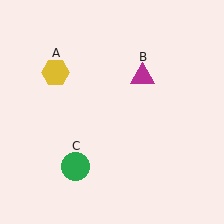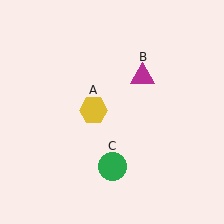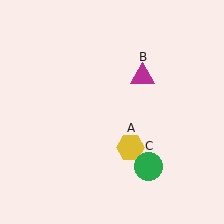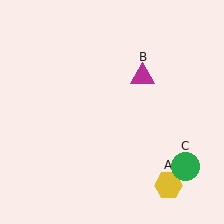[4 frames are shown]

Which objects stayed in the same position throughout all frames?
Magenta triangle (object B) remained stationary.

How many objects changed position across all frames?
2 objects changed position: yellow hexagon (object A), green circle (object C).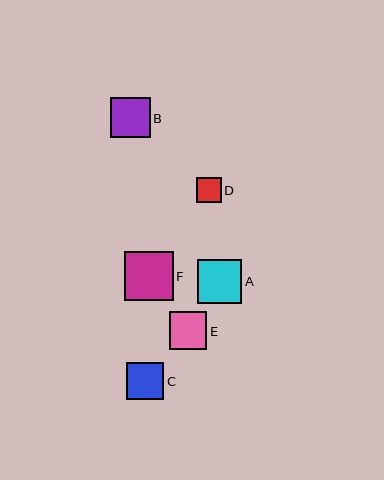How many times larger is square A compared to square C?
Square A is approximately 1.2 times the size of square C.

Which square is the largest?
Square F is the largest with a size of approximately 49 pixels.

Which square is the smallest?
Square D is the smallest with a size of approximately 24 pixels.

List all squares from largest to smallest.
From largest to smallest: F, A, B, E, C, D.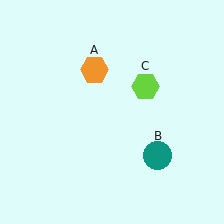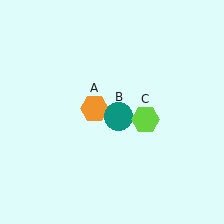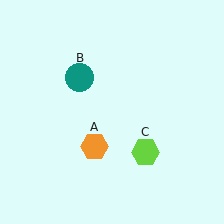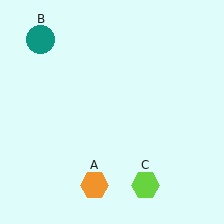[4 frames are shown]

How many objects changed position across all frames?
3 objects changed position: orange hexagon (object A), teal circle (object B), lime hexagon (object C).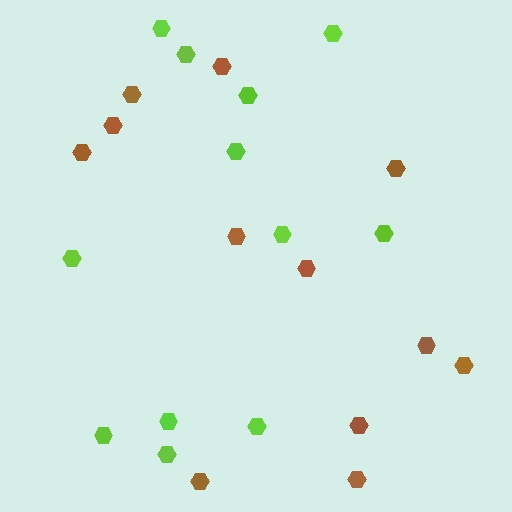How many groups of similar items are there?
There are 2 groups: one group of lime hexagons (12) and one group of brown hexagons (12).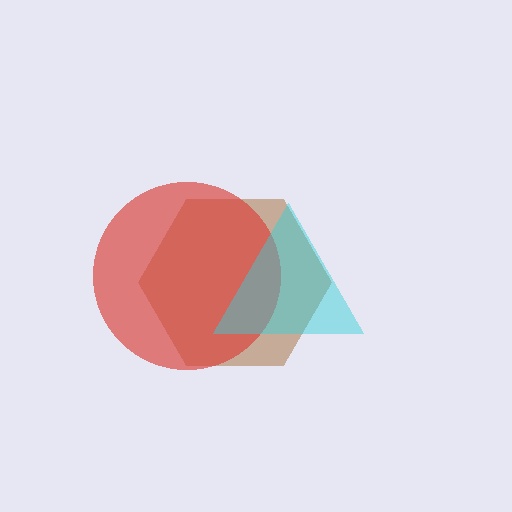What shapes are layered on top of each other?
The layered shapes are: a brown hexagon, a red circle, a cyan triangle.